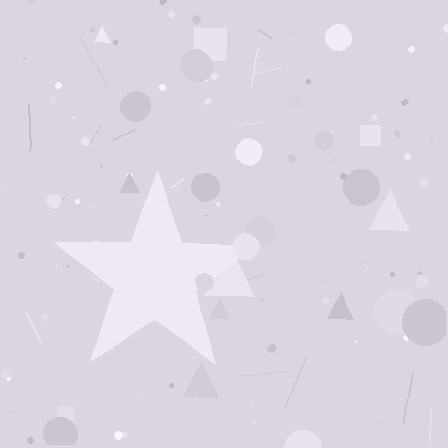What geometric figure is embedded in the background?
A star is embedded in the background.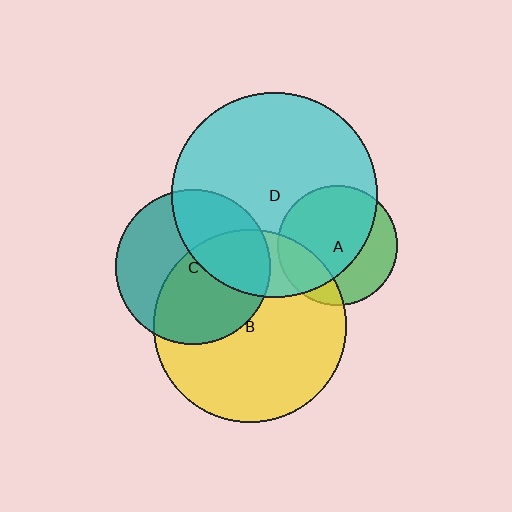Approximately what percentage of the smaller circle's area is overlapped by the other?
Approximately 50%.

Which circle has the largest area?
Circle D (cyan).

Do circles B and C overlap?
Yes.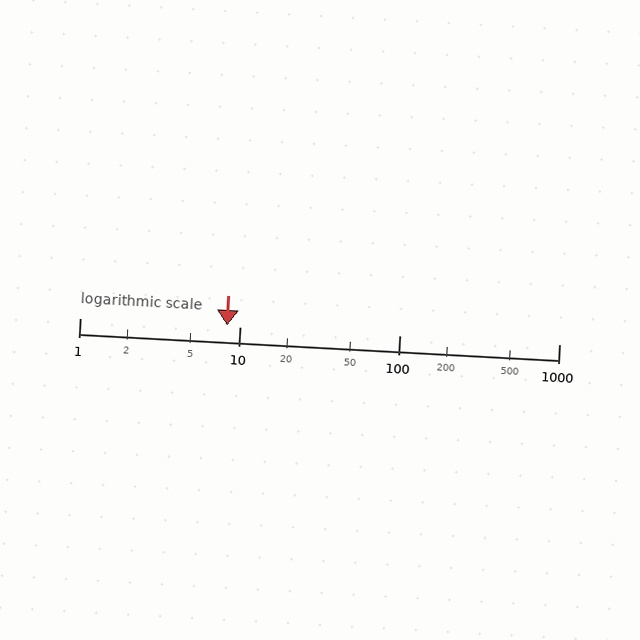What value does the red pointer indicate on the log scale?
The pointer indicates approximately 8.3.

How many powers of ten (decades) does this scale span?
The scale spans 3 decades, from 1 to 1000.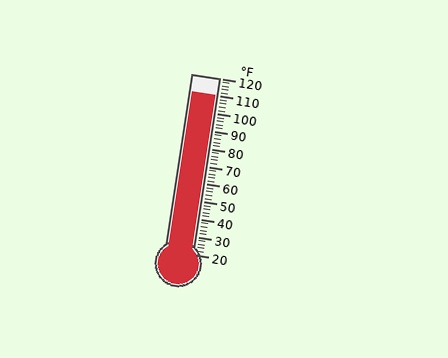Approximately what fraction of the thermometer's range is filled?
The thermometer is filled to approximately 90% of its range.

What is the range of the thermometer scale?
The thermometer scale ranges from 20°F to 120°F.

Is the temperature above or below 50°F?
The temperature is above 50°F.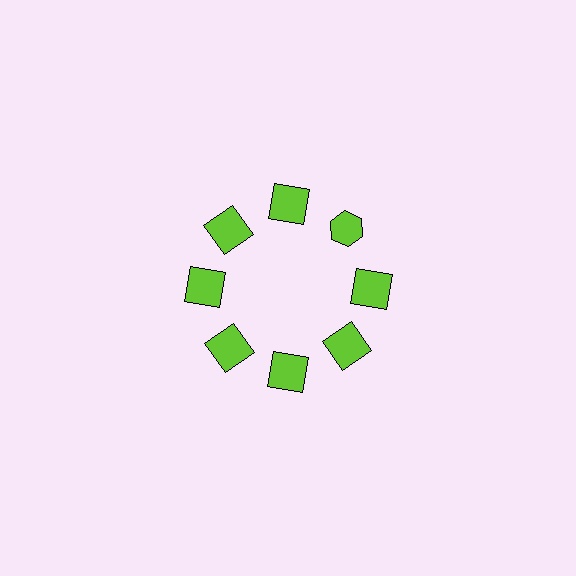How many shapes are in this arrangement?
There are 8 shapes arranged in a ring pattern.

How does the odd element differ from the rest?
It has a different shape: hexagon instead of square.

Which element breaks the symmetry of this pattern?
The lime hexagon at roughly the 2 o'clock position breaks the symmetry. All other shapes are lime squares.